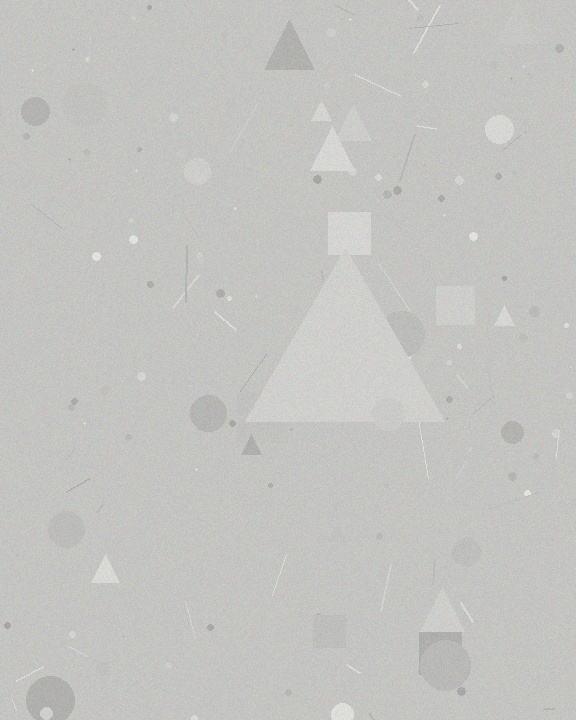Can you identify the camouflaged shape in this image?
The camouflaged shape is a triangle.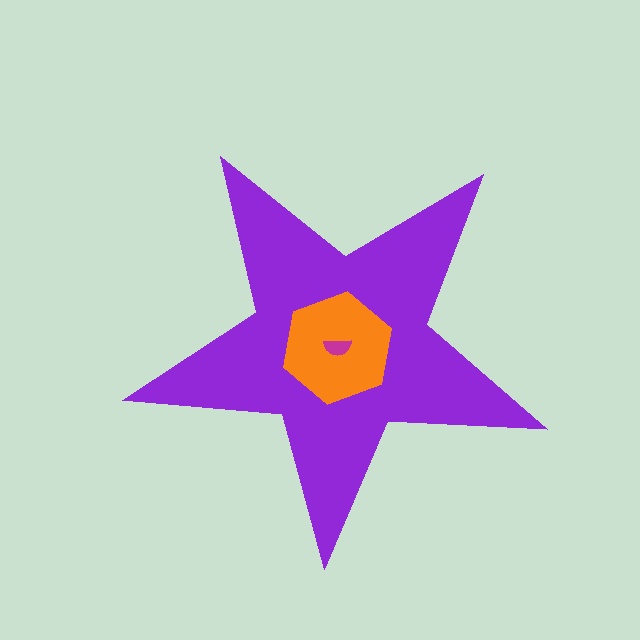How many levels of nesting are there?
3.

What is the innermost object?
The magenta semicircle.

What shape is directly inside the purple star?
The orange hexagon.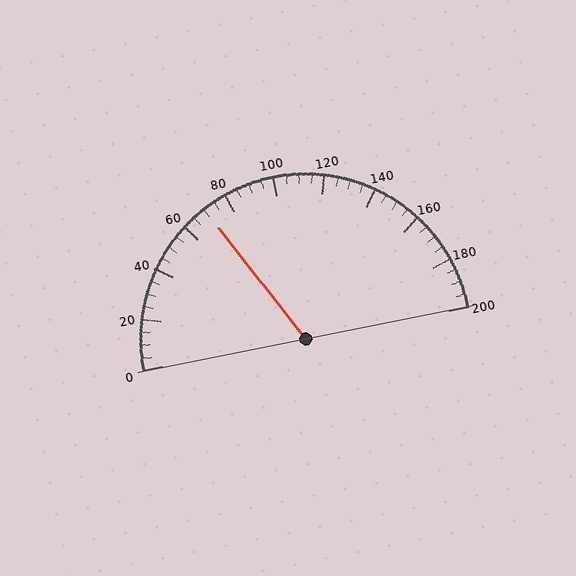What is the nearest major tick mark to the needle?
The nearest major tick mark is 80.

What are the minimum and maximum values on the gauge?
The gauge ranges from 0 to 200.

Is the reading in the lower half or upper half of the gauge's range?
The reading is in the lower half of the range (0 to 200).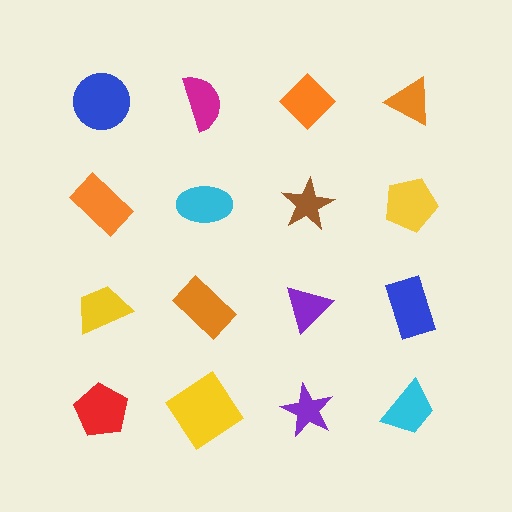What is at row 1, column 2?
A magenta semicircle.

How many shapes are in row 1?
4 shapes.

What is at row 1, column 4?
An orange triangle.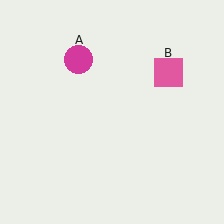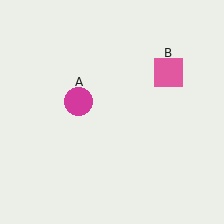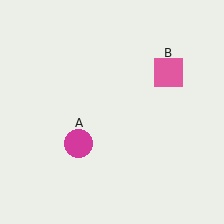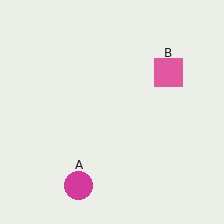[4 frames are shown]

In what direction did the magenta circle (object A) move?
The magenta circle (object A) moved down.